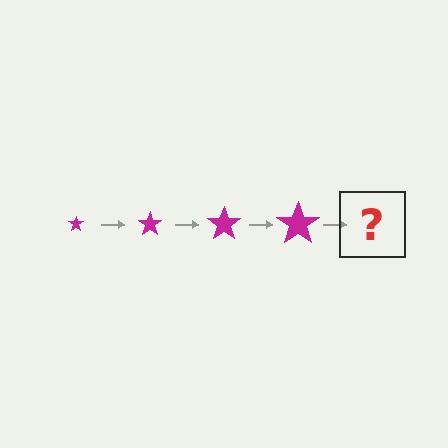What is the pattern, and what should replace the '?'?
The pattern is that the star gets progressively larger each step. The '?' should be a magenta star, larger than the previous one.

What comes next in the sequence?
The next element should be a magenta star, larger than the previous one.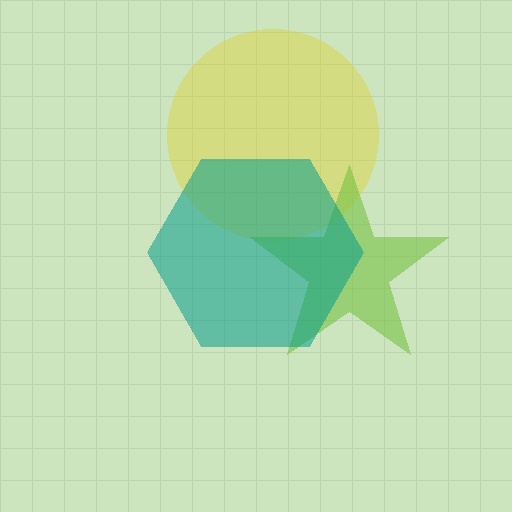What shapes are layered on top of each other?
The layered shapes are: a yellow circle, a lime star, a teal hexagon.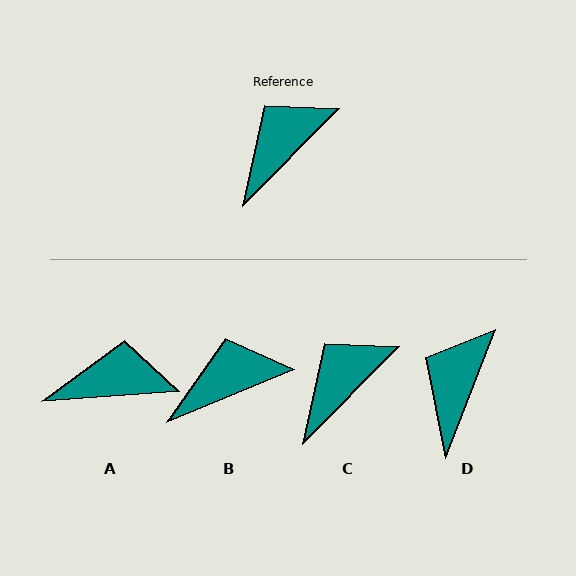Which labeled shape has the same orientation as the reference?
C.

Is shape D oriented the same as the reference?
No, it is off by about 24 degrees.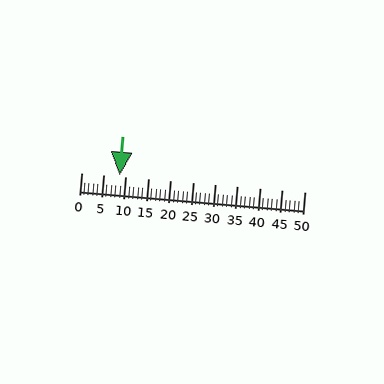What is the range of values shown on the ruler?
The ruler shows values from 0 to 50.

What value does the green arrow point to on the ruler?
The green arrow points to approximately 8.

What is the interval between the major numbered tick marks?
The major tick marks are spaced 5 units apart.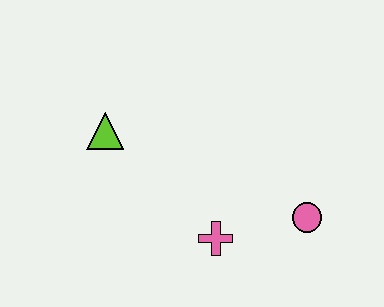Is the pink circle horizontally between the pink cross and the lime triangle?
No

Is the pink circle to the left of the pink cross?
No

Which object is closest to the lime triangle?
The pink cross is closest to the lime triangle.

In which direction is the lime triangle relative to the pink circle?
The lime triangle is to the left of the pink circle.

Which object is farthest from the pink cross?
The lime triangle is farthest from the pink cross.